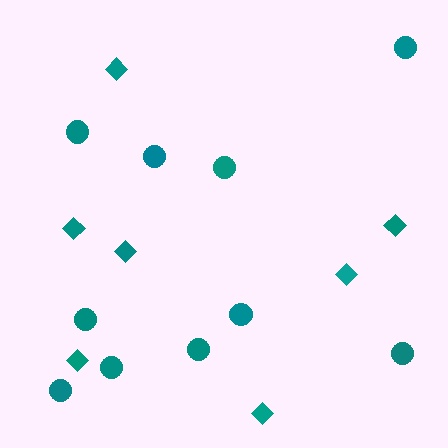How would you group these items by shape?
There are 2 groups: one group of circles (10) and one group of diamonds (7).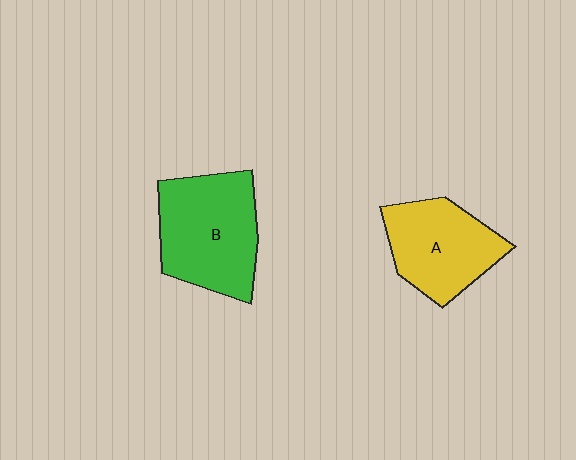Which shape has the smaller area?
Shape A (yellow).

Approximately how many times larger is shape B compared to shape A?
Approximately 1.2 times.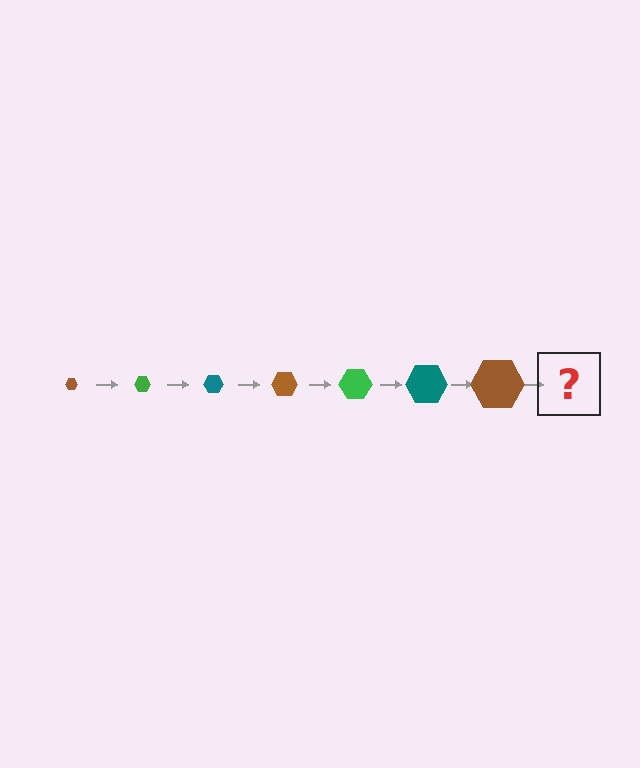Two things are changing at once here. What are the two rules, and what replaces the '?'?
The two rules are that the hexagon grows larger each step and the color cycles through brown, green, and teal. The '?' should be a green hexagon, larger than the previous one.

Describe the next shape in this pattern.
It should be a green hexagon, larger than the previous one.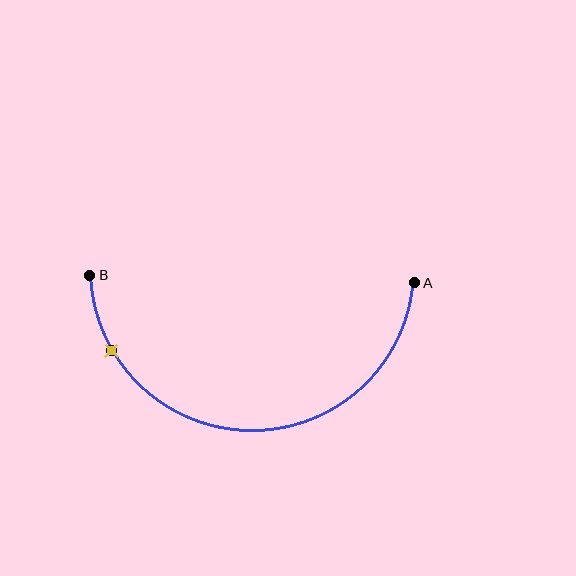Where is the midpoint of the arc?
The arc midpoint is the point on the curve farthest from the straight line joining A and B. It sits below that line.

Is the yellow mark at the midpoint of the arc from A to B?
No. The yellow mark lies on the arc but is closer to endpoint B. The arc midpoint would be at the point on the curve equidistant along the arc from both A and B.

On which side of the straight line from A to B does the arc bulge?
The arc bulges below the straight line connecting A and B.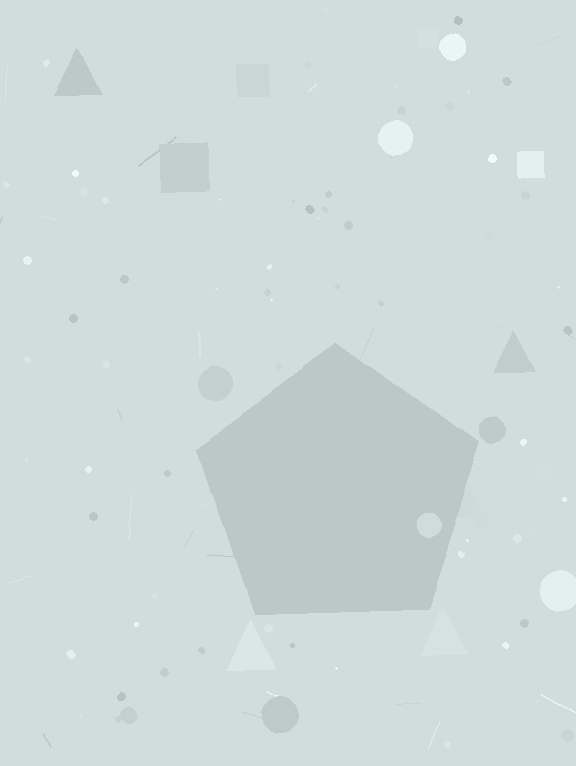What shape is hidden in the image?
A pentagon is hidden in the image.